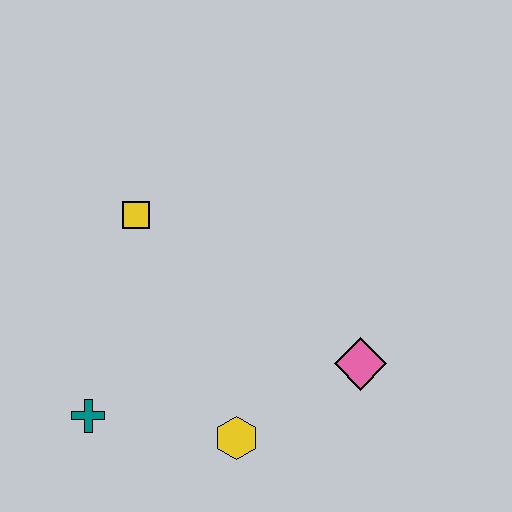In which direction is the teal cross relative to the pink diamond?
The teal cross is to the left of the pink diamond.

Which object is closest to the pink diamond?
The yellow hexagon is closest to the pink diamond.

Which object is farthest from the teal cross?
The pink diamond is farthest from the teal cross.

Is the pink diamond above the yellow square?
No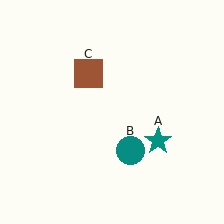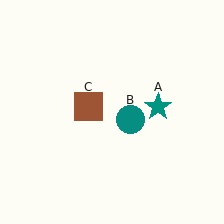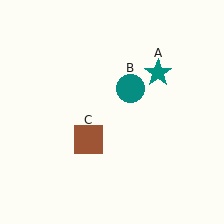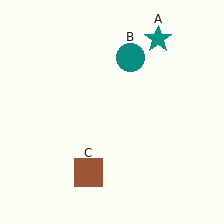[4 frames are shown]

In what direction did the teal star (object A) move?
The teal star (object A) moved up.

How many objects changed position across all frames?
3 objects changed position: teal star (object A), teal circle (object B), brown square (object C).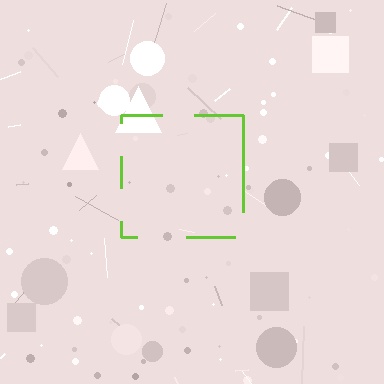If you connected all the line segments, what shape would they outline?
They would outline a square.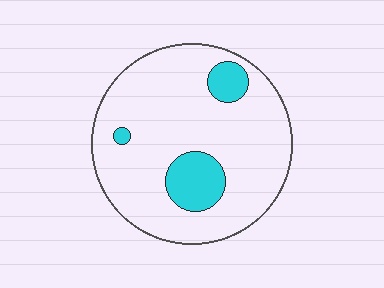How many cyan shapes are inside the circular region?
3.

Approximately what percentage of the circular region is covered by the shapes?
Approximately 15%.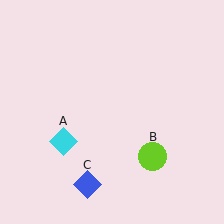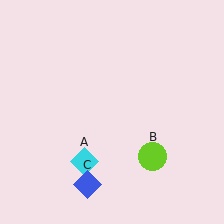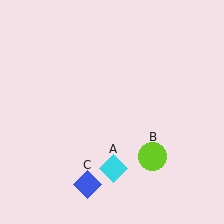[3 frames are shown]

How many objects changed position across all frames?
1 object changed position: cyan diamond (object A).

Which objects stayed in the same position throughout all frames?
Lime circle (object B) and blue diamond (object C) remained stationary.